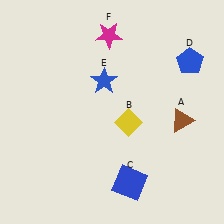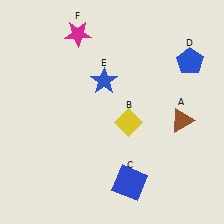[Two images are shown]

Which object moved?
The magenta star (F) moved left.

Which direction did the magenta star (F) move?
The magenta star (F) moved left.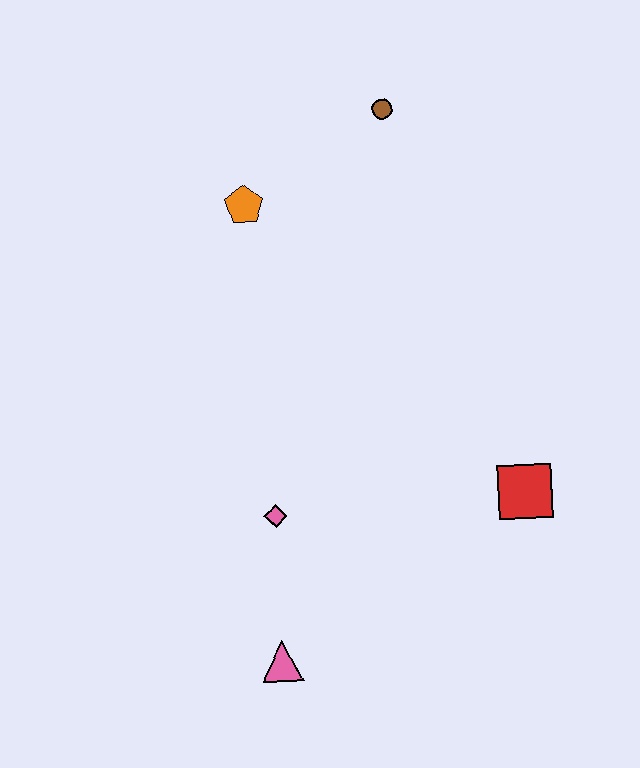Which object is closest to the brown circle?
The orange pentagon is closest to the brown circle.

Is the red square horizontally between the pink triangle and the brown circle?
No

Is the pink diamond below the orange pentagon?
Yes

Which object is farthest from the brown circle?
The pink triangle is farthest from the brown circle.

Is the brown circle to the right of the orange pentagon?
Yes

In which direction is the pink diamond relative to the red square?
The pink diamond is to the left of the red square.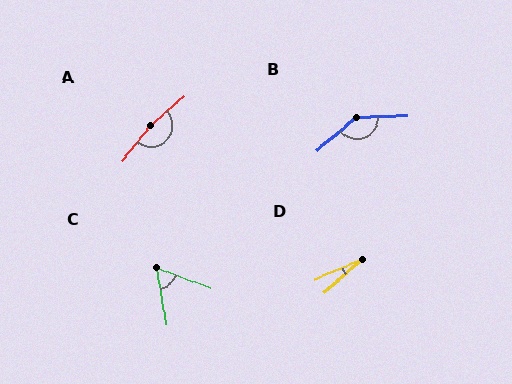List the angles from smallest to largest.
D (18°), C (60°), B (141°), A (170°).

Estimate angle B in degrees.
Approximately 141 degrees.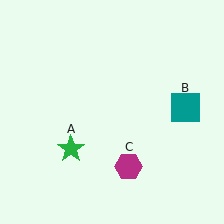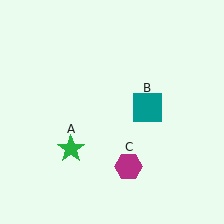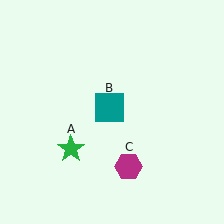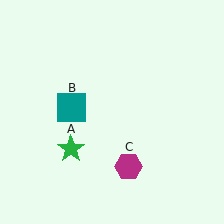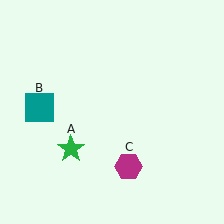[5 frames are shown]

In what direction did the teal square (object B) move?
The teal square (object B) moved left.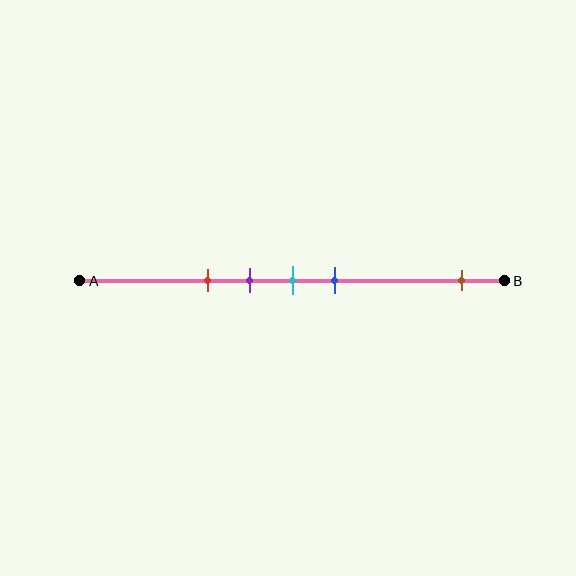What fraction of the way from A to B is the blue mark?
The blue mark is approximately 60% (0.6) of the way from A to B.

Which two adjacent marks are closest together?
The purple and cyan marks are the closest adjacent pair.